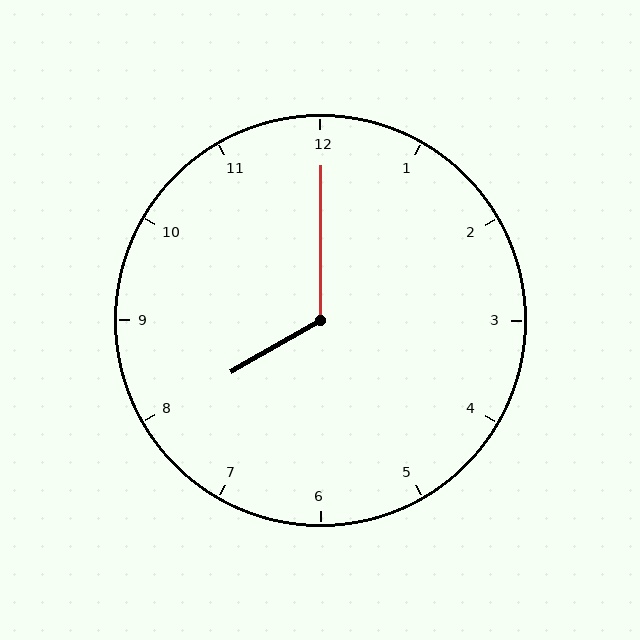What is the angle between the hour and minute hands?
Approximately 120 degrees.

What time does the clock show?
8:00.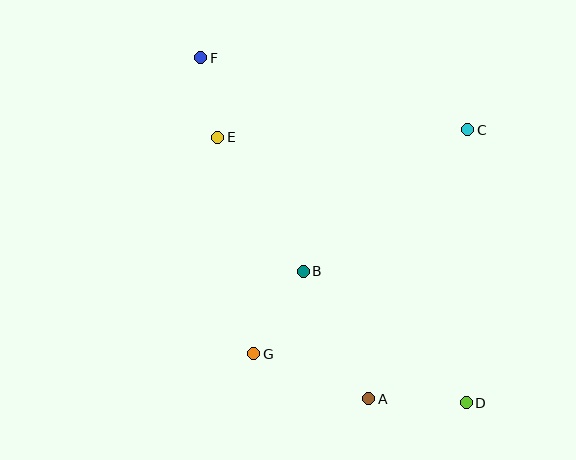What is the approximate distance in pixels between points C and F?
The distance between C and F is approximately 276 pixels.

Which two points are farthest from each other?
Points D and F are farthest from each other.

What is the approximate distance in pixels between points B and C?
The distance between B and C is approximately 217 pixels.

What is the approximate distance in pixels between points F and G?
The distance between F and G is approximately 300 pixels.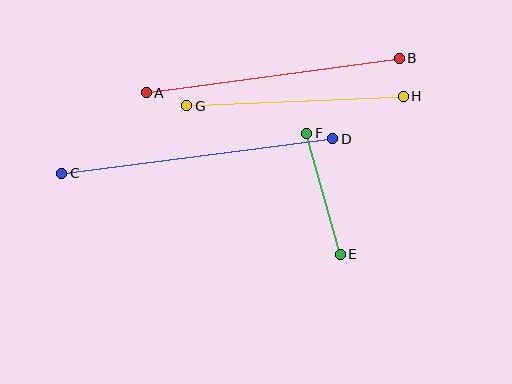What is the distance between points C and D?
The distance is approximately 273 pixels.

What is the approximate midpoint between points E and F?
The midpoint is at approximately (324, 194) pixels.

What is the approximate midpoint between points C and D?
The midpoint is at approximately (197, 156) pixels.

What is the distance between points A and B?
The distance is approximately 255 pixels.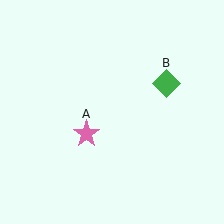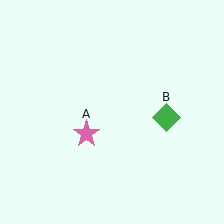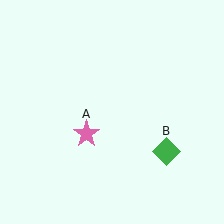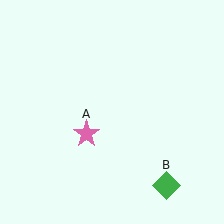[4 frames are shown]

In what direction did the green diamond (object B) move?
The green diamond (object B) moved down.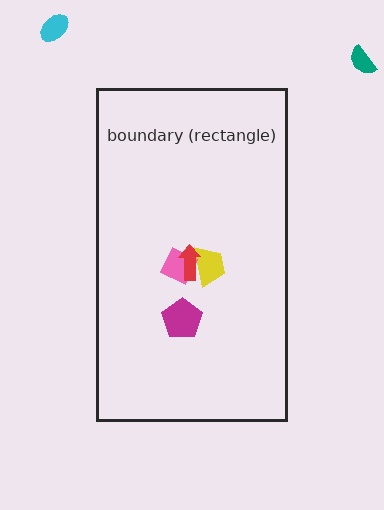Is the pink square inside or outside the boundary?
Inside.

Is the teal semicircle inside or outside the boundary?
Outside.